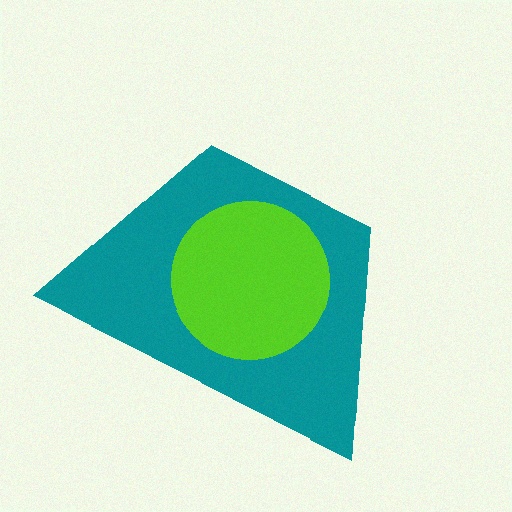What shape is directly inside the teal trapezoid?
The lime circle.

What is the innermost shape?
The lime circle.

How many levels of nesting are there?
2.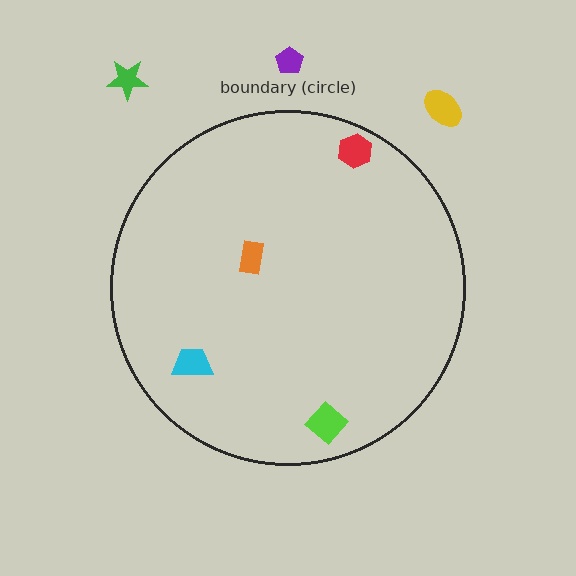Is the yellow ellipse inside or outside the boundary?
Outside.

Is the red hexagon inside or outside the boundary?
Inside.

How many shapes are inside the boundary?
4 inside, 3 outside.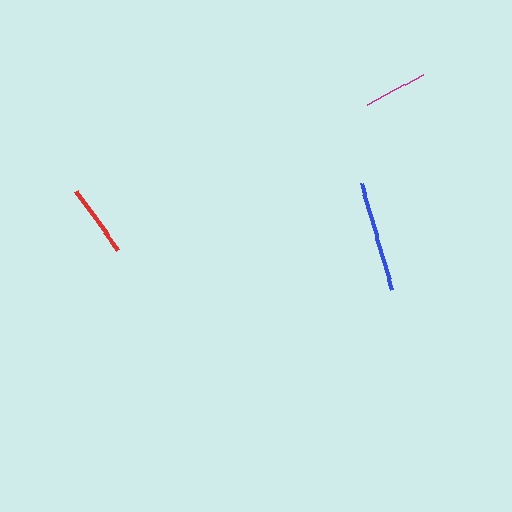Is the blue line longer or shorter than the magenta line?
The blue line is longer than the magenta line.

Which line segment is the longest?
The blue line is the longest at approximately 111 pixels.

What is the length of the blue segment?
The blue segment is approximately 111 pixels long.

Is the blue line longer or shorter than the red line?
The blue line is longer than the red line.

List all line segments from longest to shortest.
From longest to shortest: blue, red, magenta.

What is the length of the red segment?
The red segment is approximately 73 pixels long.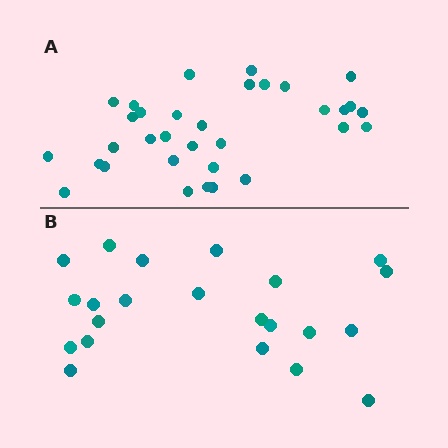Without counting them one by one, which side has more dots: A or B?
Region A (the top region) has more dots.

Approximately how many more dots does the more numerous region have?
Region A has roughly 12 or so more dots than region B.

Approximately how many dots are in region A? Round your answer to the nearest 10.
About 30 dots. (The exact count is 33, which rounds to 30.)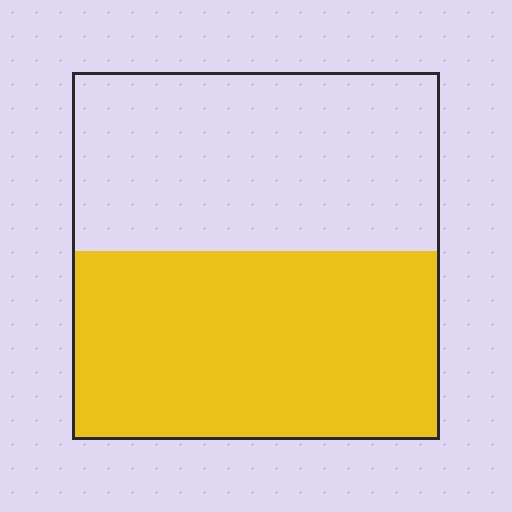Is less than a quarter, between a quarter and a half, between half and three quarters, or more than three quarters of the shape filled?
Between half and three quarters.